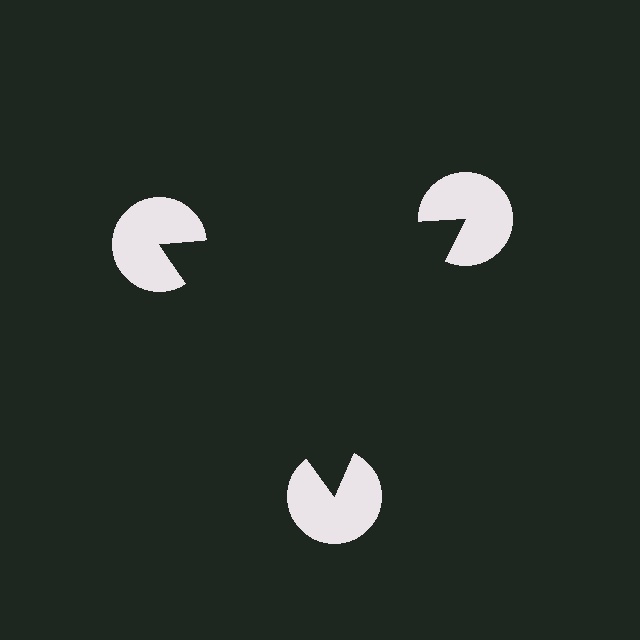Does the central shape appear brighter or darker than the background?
It typically appears slightly darker than the background, even though no actual brightness change is drawn.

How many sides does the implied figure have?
3 sides.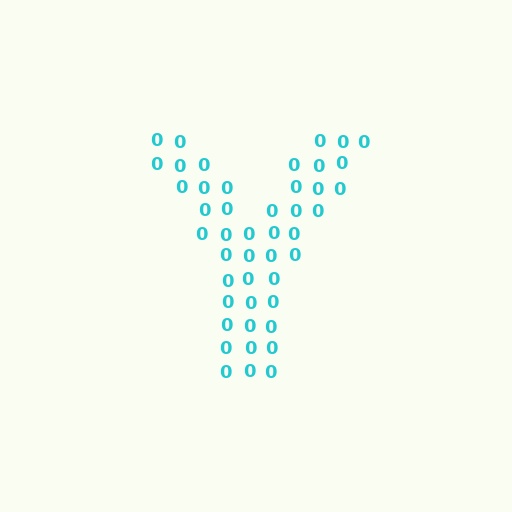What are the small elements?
The small elements are digit 0's.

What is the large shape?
The large shape is the letter Y.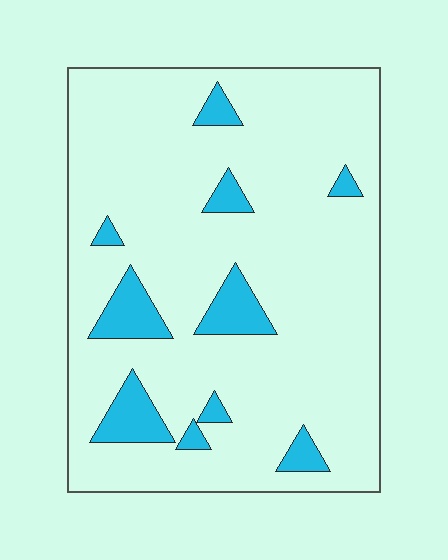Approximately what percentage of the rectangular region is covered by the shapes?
Approximately 10%.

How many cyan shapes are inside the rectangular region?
10.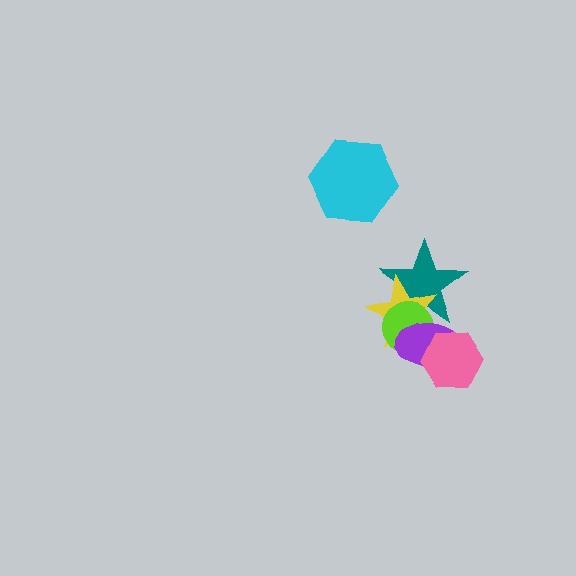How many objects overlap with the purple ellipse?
4 objects overlap with the purple ellipse.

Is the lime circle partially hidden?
Yes, it is partially covered by another shape.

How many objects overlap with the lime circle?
3 objects overlap with the lime circle.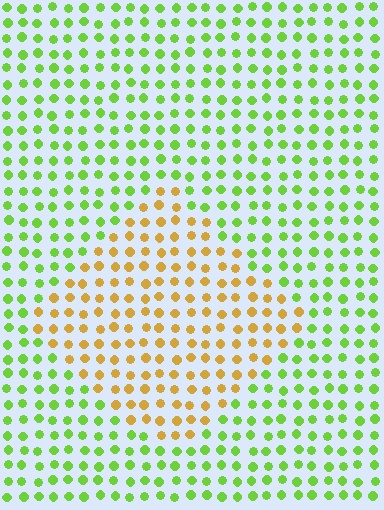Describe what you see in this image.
The image is filled with small lime elements in a uniform arrangement. A diamond-shaped region is visible where the elements are tinted to a slightly different hue, forming a subtle color boundary.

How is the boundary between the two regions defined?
The boundary is defined purely by a slight shift in hue (about 58 degrees). Spacing, size, and orientation are identical on both sides.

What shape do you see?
I see a diamond.